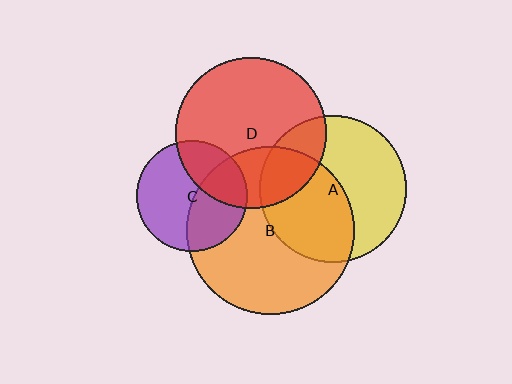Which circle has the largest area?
Circle B (orange).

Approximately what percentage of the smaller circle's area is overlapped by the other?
Approximately 20%.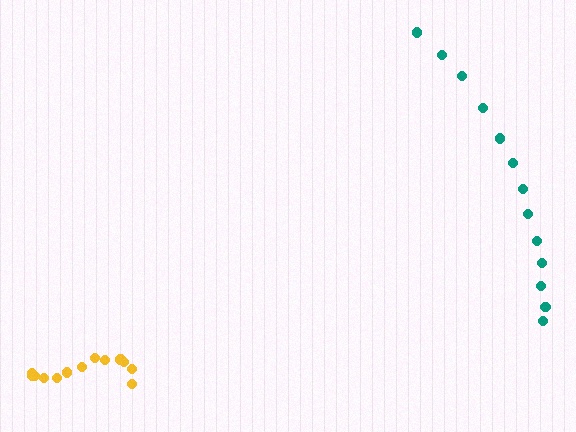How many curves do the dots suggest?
There are 2 distinct paths.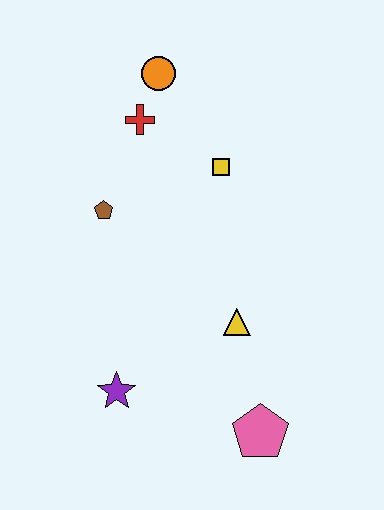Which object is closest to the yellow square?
The red cross is closest to the yellow square.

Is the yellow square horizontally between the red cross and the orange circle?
No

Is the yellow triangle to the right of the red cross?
Yes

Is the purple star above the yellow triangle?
No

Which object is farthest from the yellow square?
The pink pentagon is farthest from the yellow square.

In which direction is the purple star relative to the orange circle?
The purple star is below the orange circle.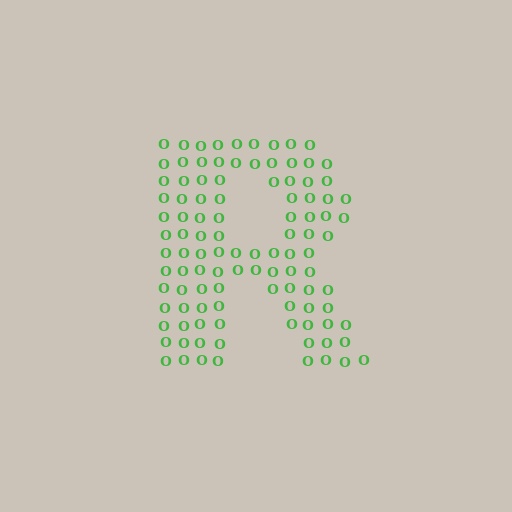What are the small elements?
The small elements are letter O's.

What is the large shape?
The large shape is the letter R.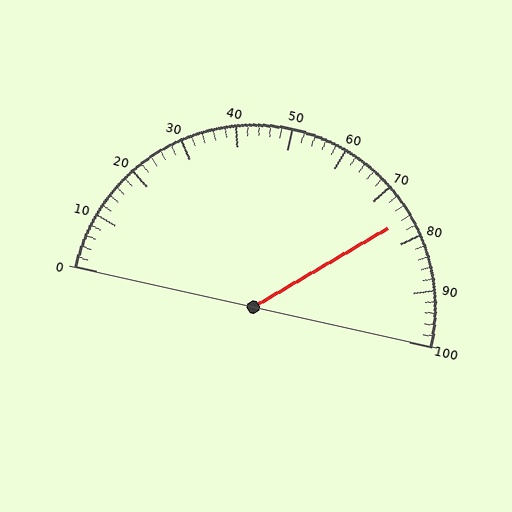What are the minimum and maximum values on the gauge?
The gauge ranges from 0 to 100.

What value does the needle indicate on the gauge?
The needle indicates approximately 76.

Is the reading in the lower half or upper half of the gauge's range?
The reading is in the upper half of the range (0 to 100).